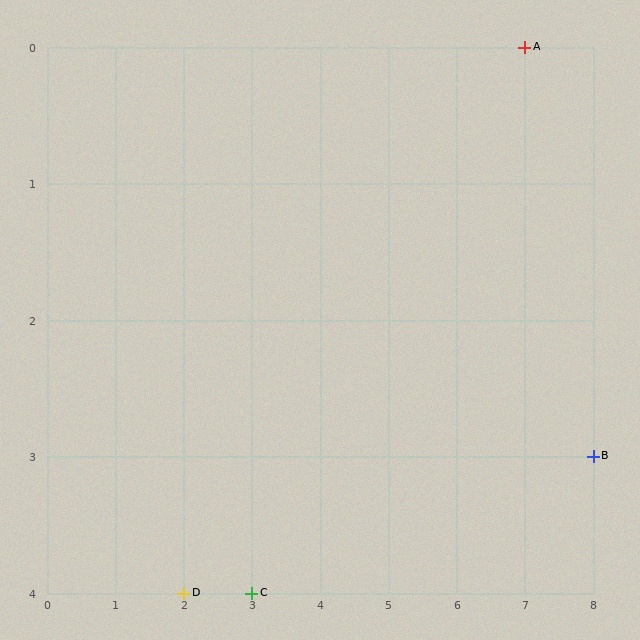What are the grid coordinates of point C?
Point C is at grid coordinates (3, 4).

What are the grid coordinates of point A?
Point A is at grid coordinates (7, 0).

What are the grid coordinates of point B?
Point B is at grid coordinates (8, 3).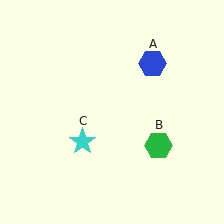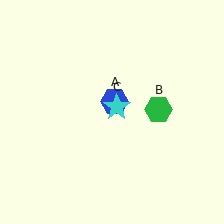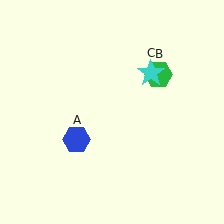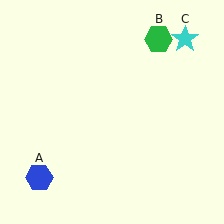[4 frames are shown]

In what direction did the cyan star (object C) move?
The cyan star (object C) moved up and to the right.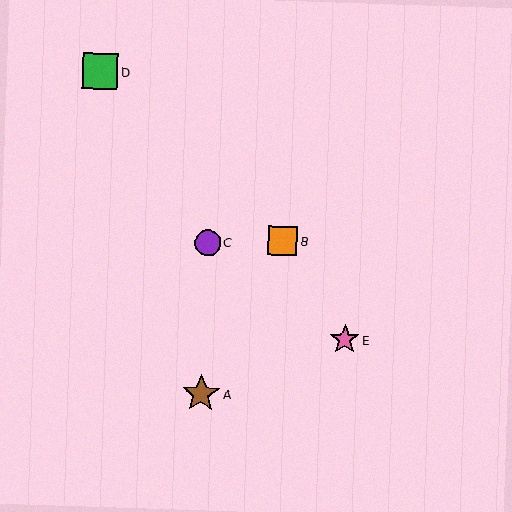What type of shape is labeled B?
Shape B is an orange square.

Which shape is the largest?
The brown star (labeled A) is the largest.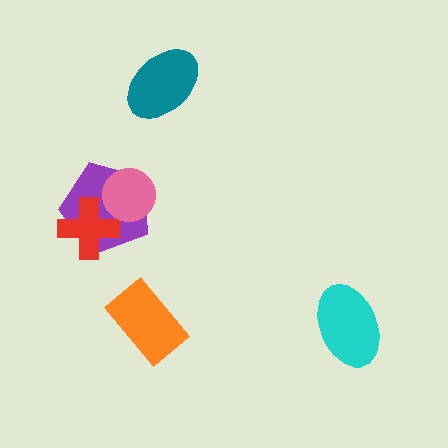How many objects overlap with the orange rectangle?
0 objects overlap with the orange rectangle.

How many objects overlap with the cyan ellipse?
0 objects overlap with the cyan ellipse.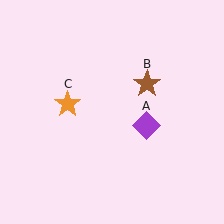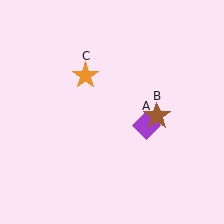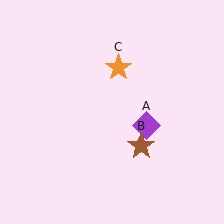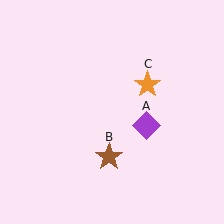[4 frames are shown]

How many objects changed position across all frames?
2 objects changed position: brown star (object B), orange star (object C).